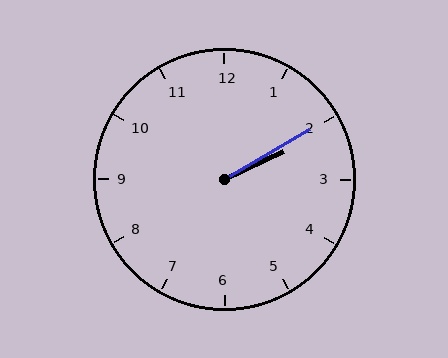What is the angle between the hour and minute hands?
Approximately 5 degrees.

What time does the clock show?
2:10.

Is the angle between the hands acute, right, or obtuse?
It is acute.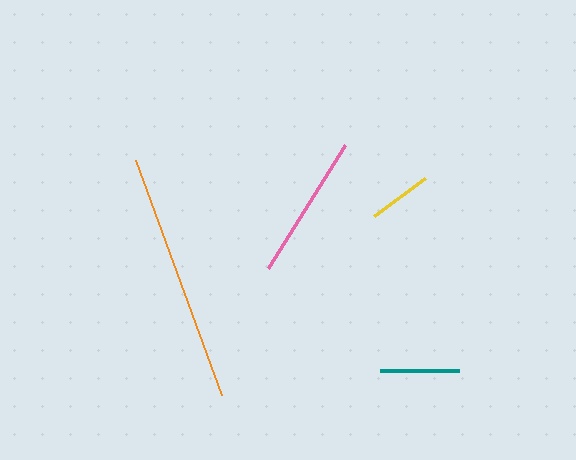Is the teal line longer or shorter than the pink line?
The pink line is longer than the teal line.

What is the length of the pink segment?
The pink segment is approximately 146 pixels long.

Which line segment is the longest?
The orange line is the longest at approximately 251 pixels.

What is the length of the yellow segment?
The yellow segment is approximately 63 pixels long.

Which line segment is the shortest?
The yellow line is the shortest at approximately 63 pixels.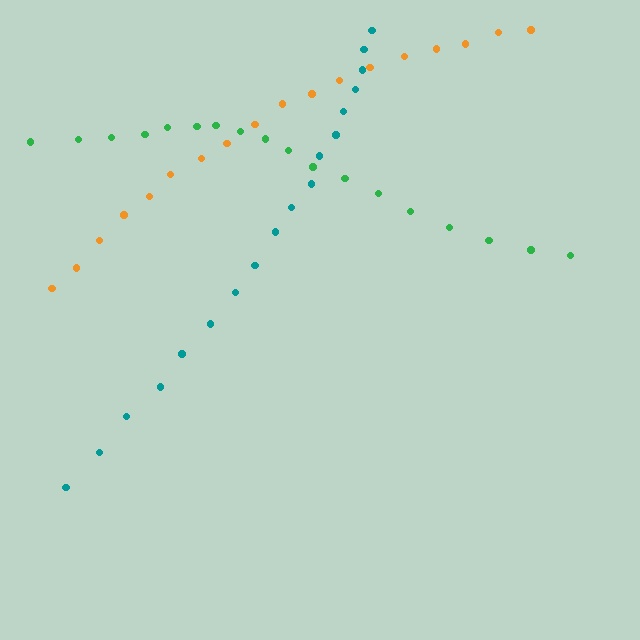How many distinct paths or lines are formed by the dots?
There are 3 distinct paths.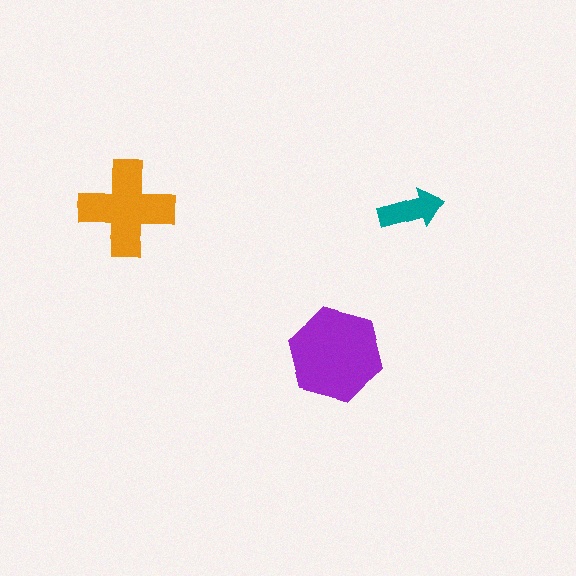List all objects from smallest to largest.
The teal arrow, the orange cross, the purple hexagon.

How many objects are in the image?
There are 3 objects in the image.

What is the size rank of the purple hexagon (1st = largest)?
1st.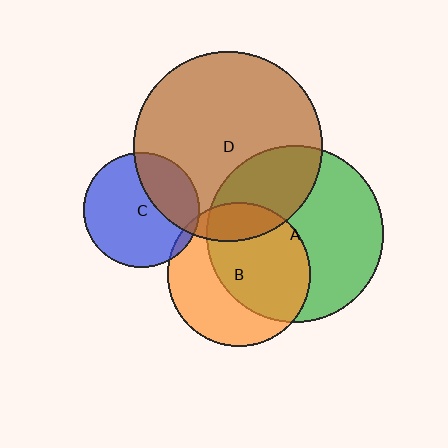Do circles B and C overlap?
Yes.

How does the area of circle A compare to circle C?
Approximately 2.3 times.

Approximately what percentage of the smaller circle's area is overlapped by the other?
Approximately 5%.